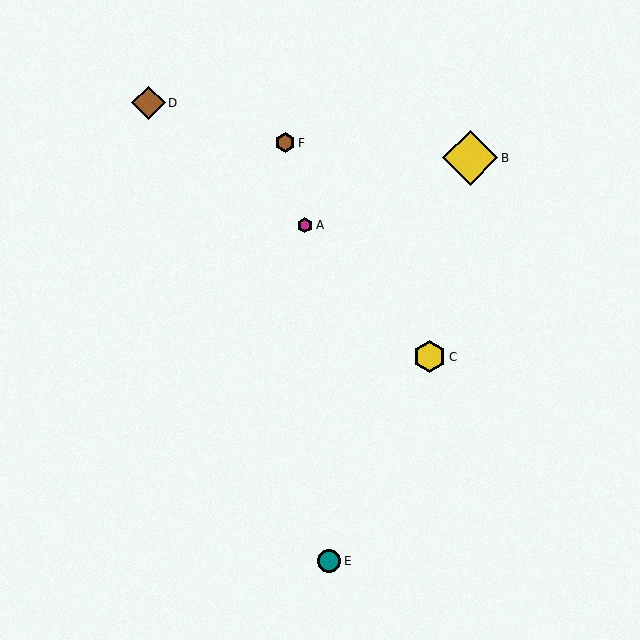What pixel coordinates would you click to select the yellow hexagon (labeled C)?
Click at (429, 357) to select the yellow hexagon C.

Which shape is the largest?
The yellow diamond (labeled B) is the largest.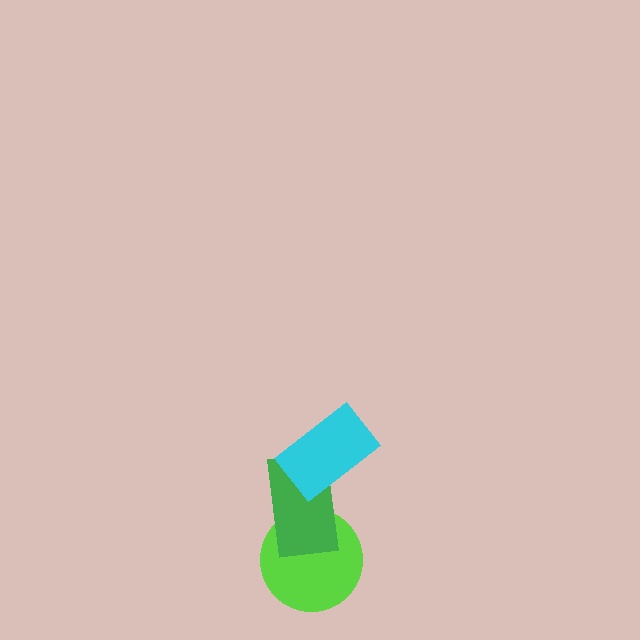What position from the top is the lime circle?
The lime circle is 3rd from the top.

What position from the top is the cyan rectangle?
The cyan rectangle is 1st from the top.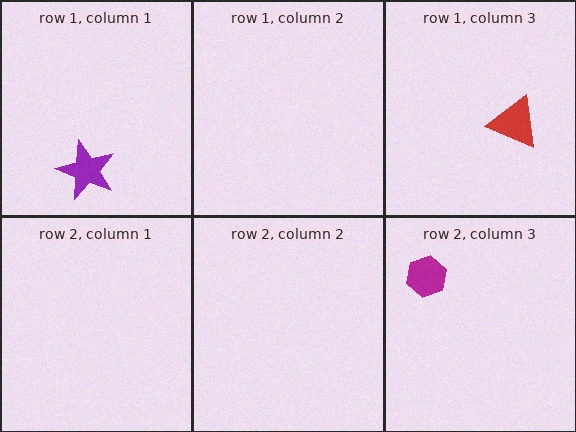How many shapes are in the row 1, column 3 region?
1.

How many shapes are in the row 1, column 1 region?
1.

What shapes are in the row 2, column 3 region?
The magenta hexagon.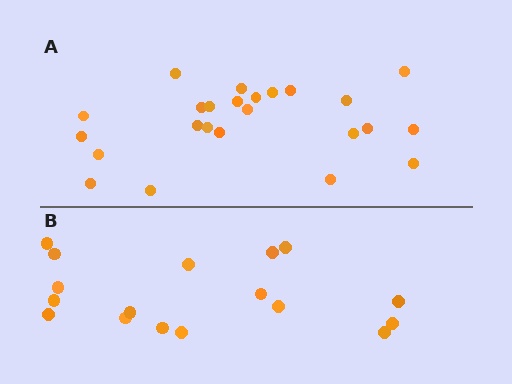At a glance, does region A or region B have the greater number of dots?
Region A (the top region) has more dots.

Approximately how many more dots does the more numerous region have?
Region A has roughly 8 or so more dots than region B.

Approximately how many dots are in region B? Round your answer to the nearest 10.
About 20 dots. (The exact count is 17, which rounds to 20.)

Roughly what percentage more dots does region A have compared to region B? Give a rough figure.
About 40% more.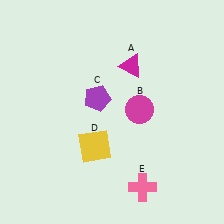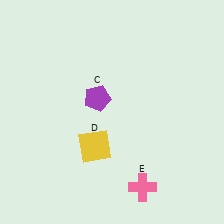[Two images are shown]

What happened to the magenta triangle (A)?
The magenta triangle (A) was removed in Image 2. It was in the top-right area of Image 1.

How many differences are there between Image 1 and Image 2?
There are 2 differences between the two images.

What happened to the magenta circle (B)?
The magenta circle (B) was removed in Image 2. It was in the top-right area of Image 1.